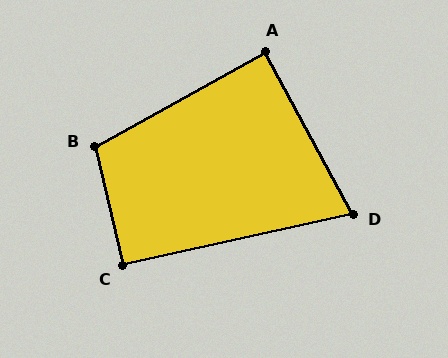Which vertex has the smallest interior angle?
D, at approximately 74 degrees.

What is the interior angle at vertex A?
Approximately 89 degrees (approximately right).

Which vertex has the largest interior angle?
B, at approximately 106 degrees.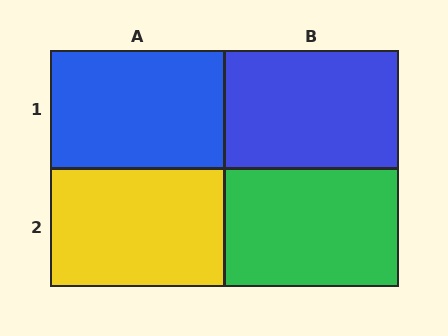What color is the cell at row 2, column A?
Yellow.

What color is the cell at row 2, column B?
Green.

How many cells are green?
1 cell is green.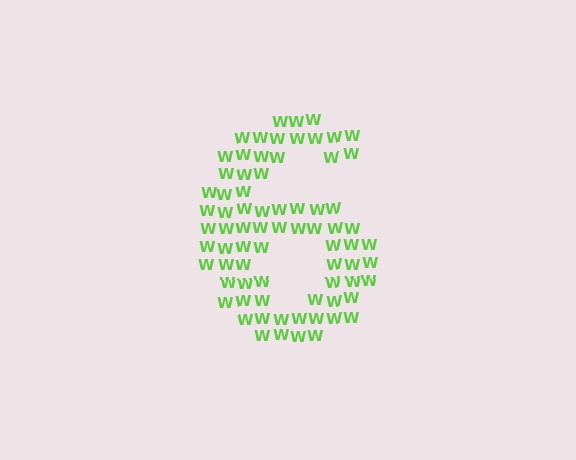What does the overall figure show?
The overall figure shows the digit 6.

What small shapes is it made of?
It is made of small letter W's.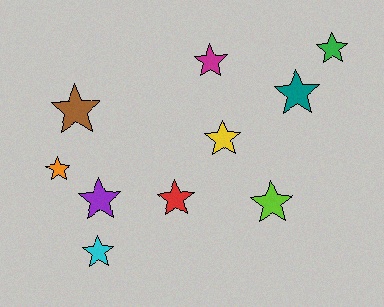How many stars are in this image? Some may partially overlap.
There are 10 stars.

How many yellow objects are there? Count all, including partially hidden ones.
There is 1 yellow object.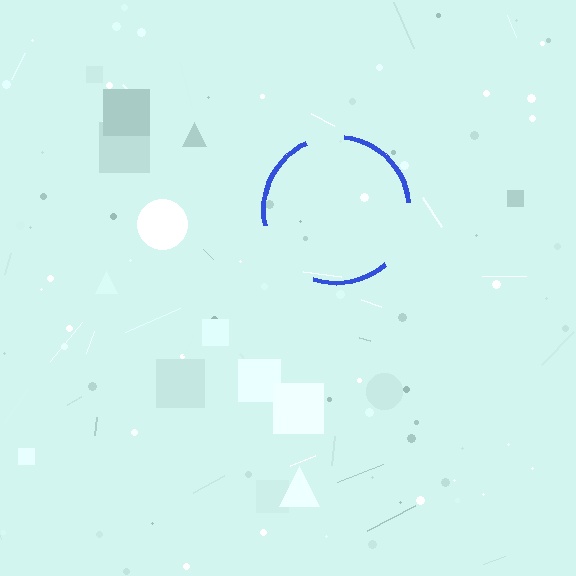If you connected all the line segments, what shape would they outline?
They would outline a circle.